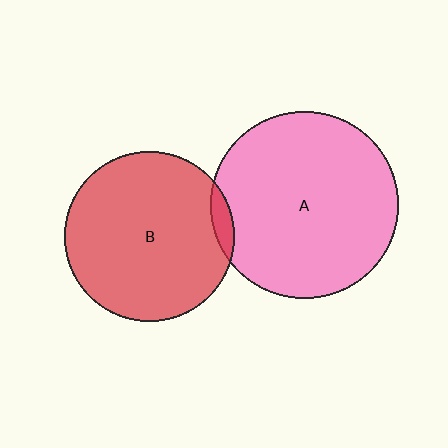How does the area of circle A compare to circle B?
Approximately 1.2 times.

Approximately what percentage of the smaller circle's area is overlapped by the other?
Approximately 5%.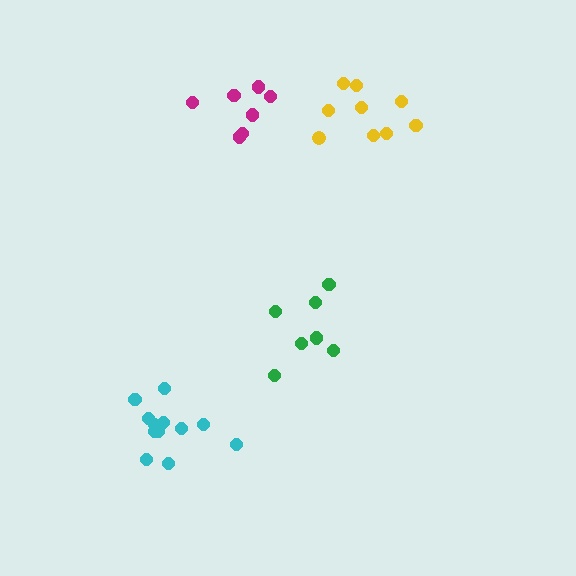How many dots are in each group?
Group 1: 12 dots, Group 2: 7 dots, Group 3: 7 dots, Group 4: 9 dots (35 total).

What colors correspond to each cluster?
The clusters are colored: cyan, green, magenta, yellow.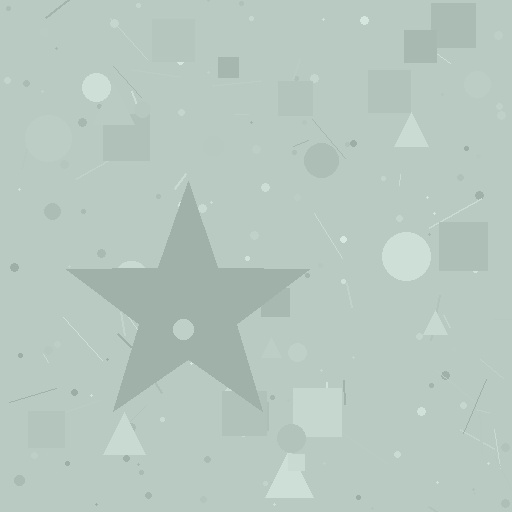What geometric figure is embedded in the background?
A star is embedded in the background.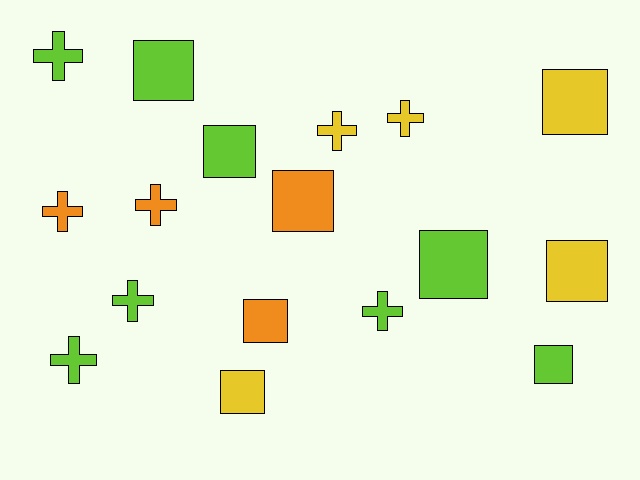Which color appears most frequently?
Lime, with 8 objects.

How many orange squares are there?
There are 2 orange squares.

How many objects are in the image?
There are 17 objects.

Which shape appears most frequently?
Square, with 9 objects.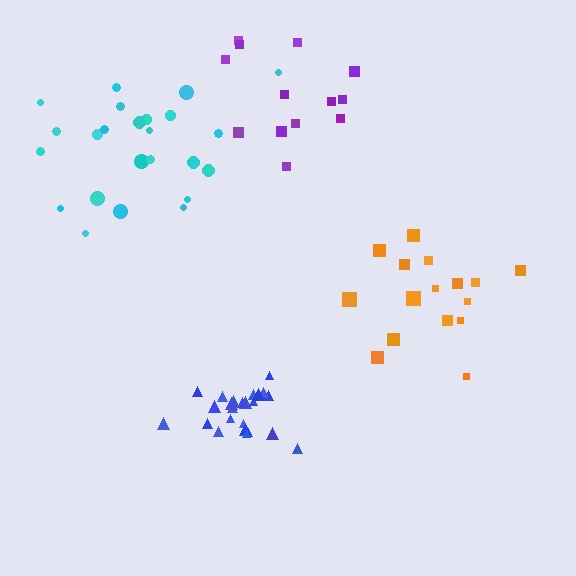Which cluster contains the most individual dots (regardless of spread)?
Blue (24).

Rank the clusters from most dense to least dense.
blue, orange, cyan, purple.